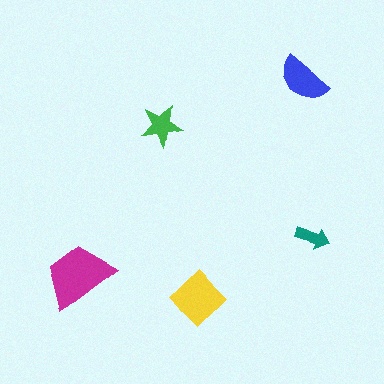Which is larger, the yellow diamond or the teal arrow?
The yellow diamond.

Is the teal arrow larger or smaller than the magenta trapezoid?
Smaller.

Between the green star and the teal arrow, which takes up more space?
The green star.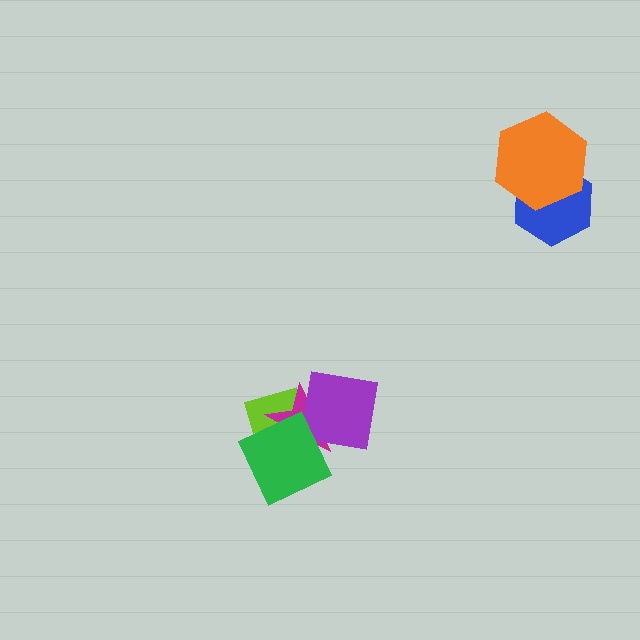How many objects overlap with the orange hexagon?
1 object overlaps with the orange hexagon.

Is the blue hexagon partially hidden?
Yes, it is partially covered by another shape.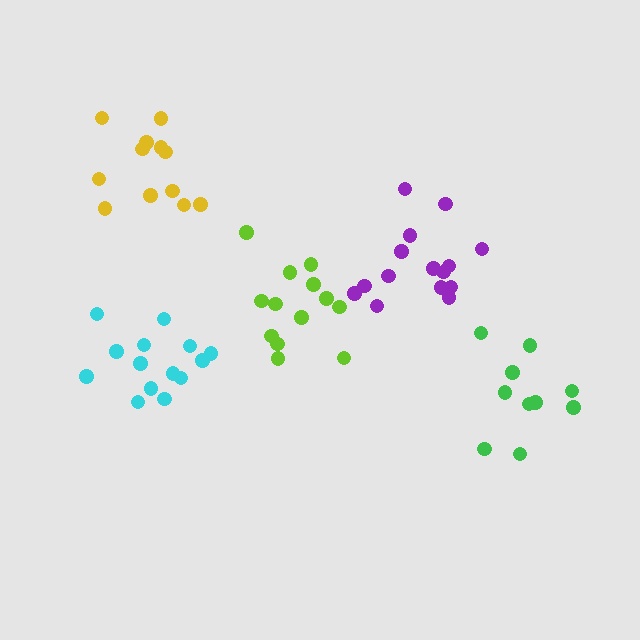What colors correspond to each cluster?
The clusters are colored: purple, cyan, green, yellow, lime.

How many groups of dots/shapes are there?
There are 5 groups.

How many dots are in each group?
Group 1: 15 dots, Group 2: 14 dots, Group 3: 10 dots, Group 4: 12 dots, Group 5: 13 dots (64 total).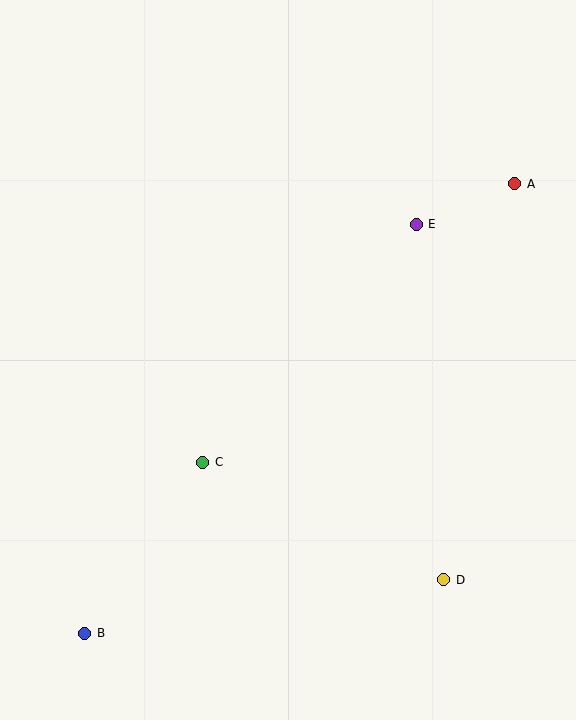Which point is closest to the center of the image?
Point C at (203, 462) is closest to the center.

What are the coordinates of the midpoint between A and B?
The midpoint between A and B is at (300, 409).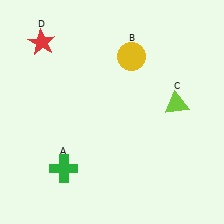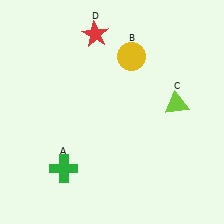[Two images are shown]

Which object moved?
The red star (D) moved right.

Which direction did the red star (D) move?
The red star (D) moved right.